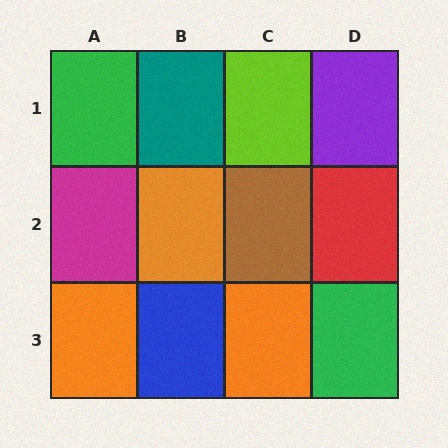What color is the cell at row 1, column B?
Teal.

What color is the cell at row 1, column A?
Green.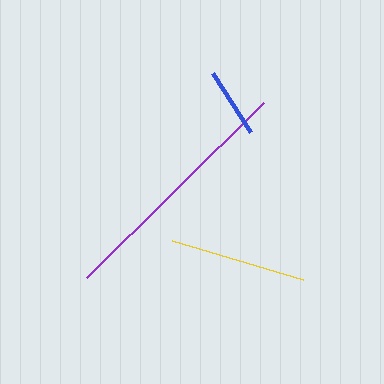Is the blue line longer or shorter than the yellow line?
The yellow line is longer than the blue line.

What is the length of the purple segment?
The purple segment is approximately 249 pixels long.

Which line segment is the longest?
The purple line is the longest at approximately 249 pixels.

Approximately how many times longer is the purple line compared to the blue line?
The purple line is approximately 3.6 times the length of the blue line.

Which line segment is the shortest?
The blue line is the shortest at approximately 70 pixels.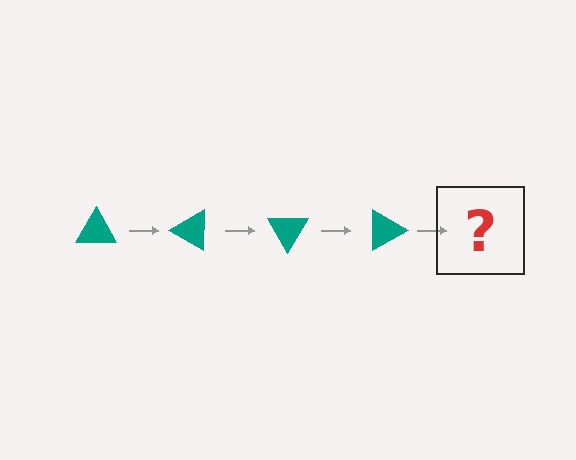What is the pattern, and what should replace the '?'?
The pattern is that the triangle rotates 30 degrees each step. The '?' should be a teal triangle rotated 120 degrees.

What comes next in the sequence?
The next element should be a teal triangle rotated 120 degrees.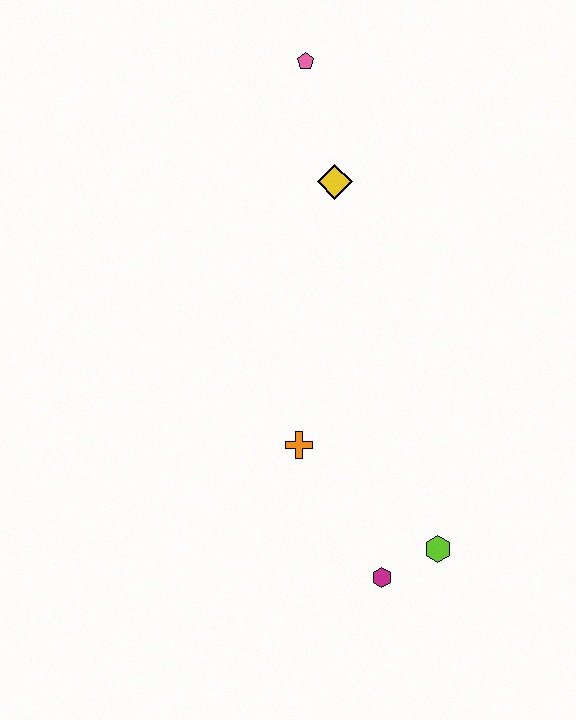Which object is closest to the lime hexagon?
The magenta hexagon is closest to the lime hexagon.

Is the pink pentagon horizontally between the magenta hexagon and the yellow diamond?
No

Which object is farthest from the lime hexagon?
The pink pentagon is farthest from the lime hexagon.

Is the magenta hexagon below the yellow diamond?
Yes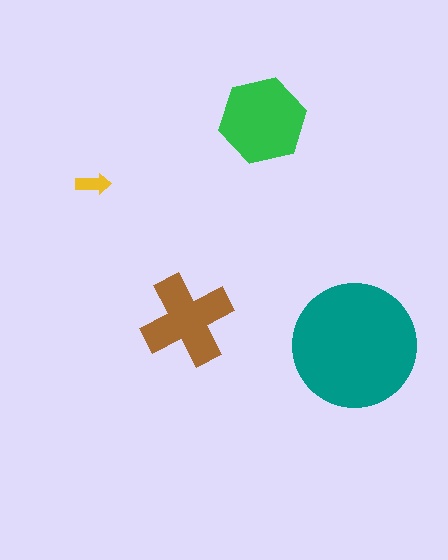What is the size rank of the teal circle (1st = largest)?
1st.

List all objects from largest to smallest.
The teal circle, the green hexagon, the brown cross, the yellow arrow.